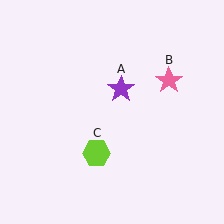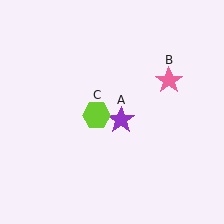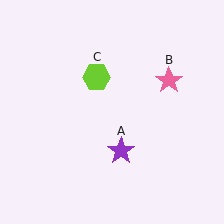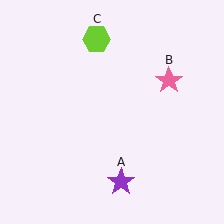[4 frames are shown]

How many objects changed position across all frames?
2 objects changed position: purple star (object A), lime hexagon (object C).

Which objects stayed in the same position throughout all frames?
Pink star (object B) remained stationary.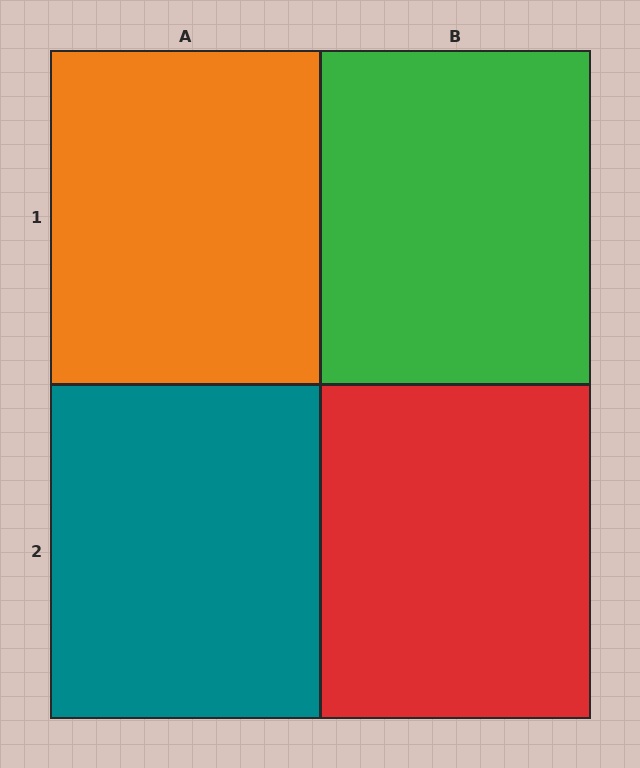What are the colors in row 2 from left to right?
Teal, red.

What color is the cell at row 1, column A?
Orange.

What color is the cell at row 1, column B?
Green.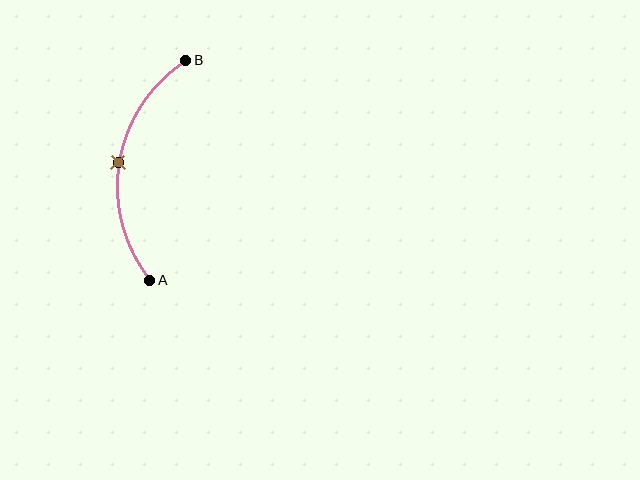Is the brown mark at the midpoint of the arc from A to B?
Yes. The brown mark lies on the arc at equal arc-length from both A and B — it is the arc midpoint.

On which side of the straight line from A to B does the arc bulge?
The arc bulges to the left of the straight line connecting A and B.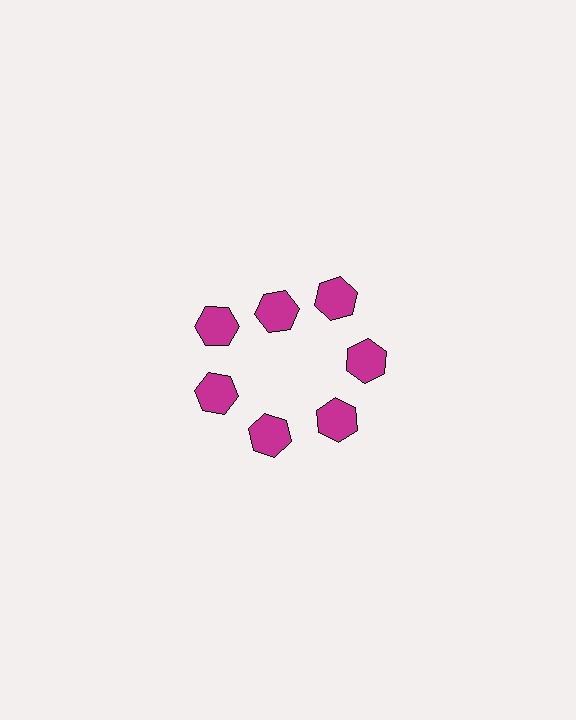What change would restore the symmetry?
The symmetry would be restored by moving it outward, back onto the ring so that all 7 hexagons sit at equal angles and equal distance from the center.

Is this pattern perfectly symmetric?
No. The 7 magenta hexagons are arranged in a ring, but one element near the 12 o'clock position is pulled inward toward the center, breaking the 7-fold rotational symmetry.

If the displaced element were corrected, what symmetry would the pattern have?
It would have 7-fold rotational symmetry — the pattern would map onto itself every 51 degrees.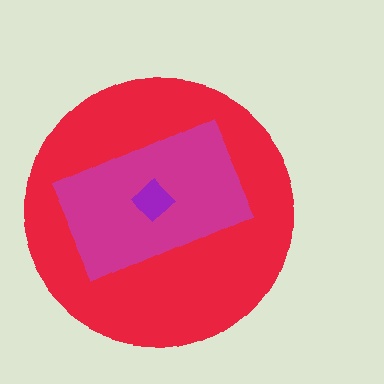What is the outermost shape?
The red circle.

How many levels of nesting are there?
3.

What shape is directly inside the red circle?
The magenta rectangle.